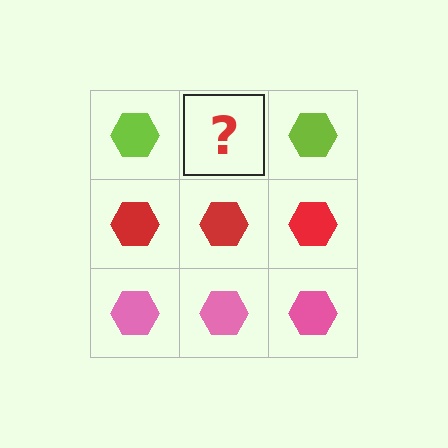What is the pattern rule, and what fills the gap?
The rule is that each row has a consistent color. The gap should be filled with a lime hexagon.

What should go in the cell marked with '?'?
The missing cell should contain a lime hexagon.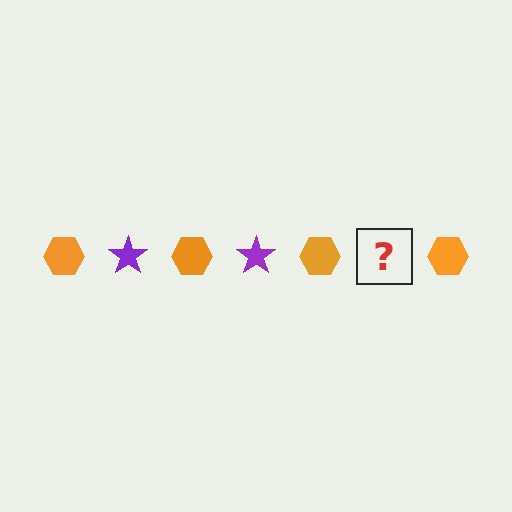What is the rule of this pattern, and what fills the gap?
The rule is that the pattern alternates between orange hexagon and purple star. The gap should be filled with a purple star.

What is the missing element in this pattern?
The missing element is a purple star.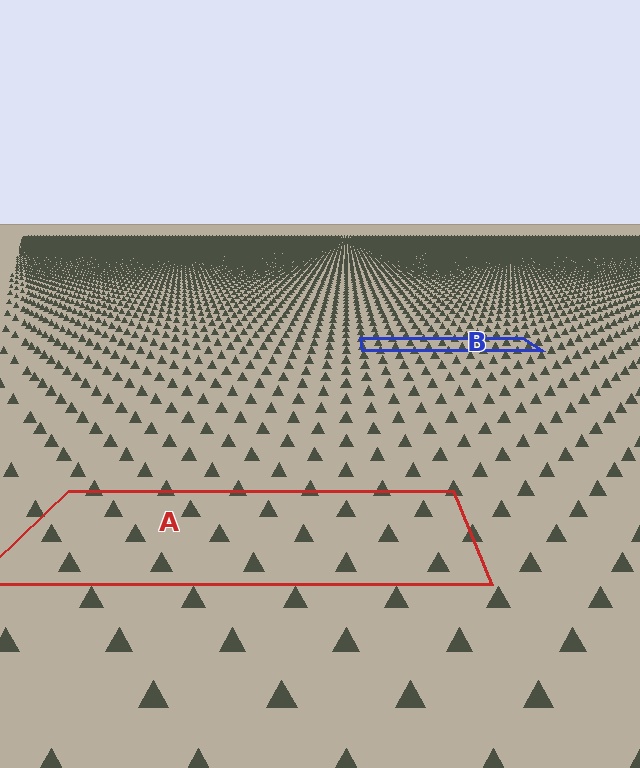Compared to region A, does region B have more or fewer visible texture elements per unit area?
Region B has more texture elements per unit area — they are packed more densely because it is farther away.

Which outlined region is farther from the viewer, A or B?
Region B is farther from the viewer — the texture elements inside it appear smaller and more densely packed.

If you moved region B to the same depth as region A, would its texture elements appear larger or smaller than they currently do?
They would appear larger. At a closer depth, the same texture elements are projected at a bigger on-screen size.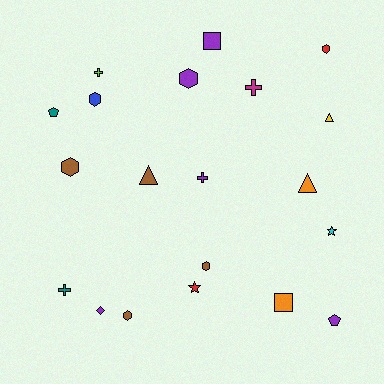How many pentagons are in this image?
There are 2 pentagons.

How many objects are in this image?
There are 20 objects.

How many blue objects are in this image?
There is 1 blue object.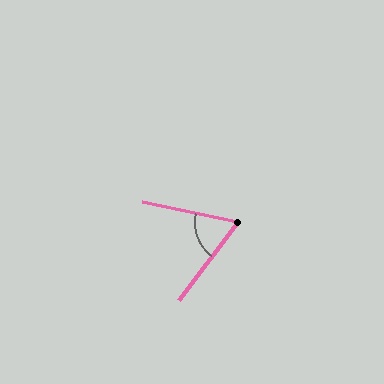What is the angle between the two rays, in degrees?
Approximately 65 degrees.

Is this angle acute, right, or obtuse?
It is acute.